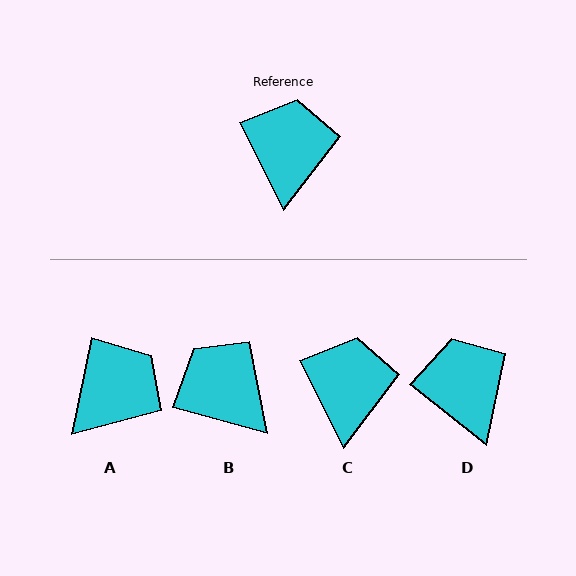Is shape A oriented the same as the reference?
No, it is off by about 38 degrees.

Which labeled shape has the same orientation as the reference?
C.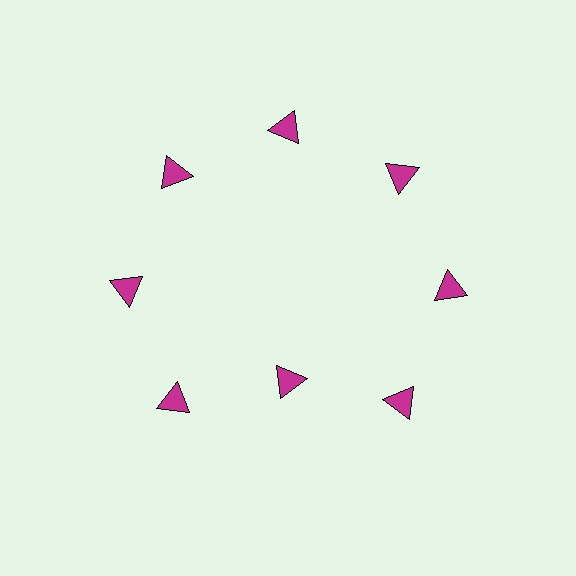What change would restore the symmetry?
The symmetry would be restored by moving it outward, back onto the ring so that all 8 triangles sit at equal angles and equal distance from the center.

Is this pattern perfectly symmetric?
No. The 8 magenta triangles are arranged in a ring, but one element near the 6 o'clock position is pulled inward toward the center, breaking the 8-fold rotational symmetry.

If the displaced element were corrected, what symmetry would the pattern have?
It would have 8-fold rotational symmetry — the pattern would map onto itself every 45 degrees.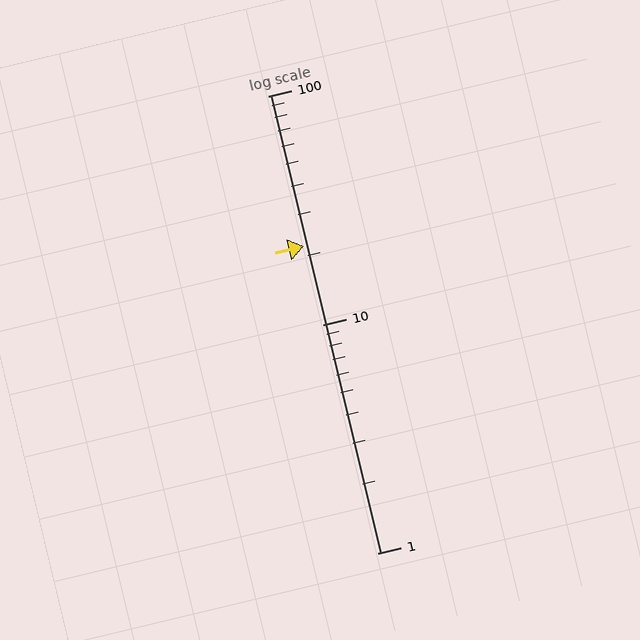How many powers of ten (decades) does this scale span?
The scale spans 2 decades, from 1 to 100.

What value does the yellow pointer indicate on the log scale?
The pointer indicates approximately 22.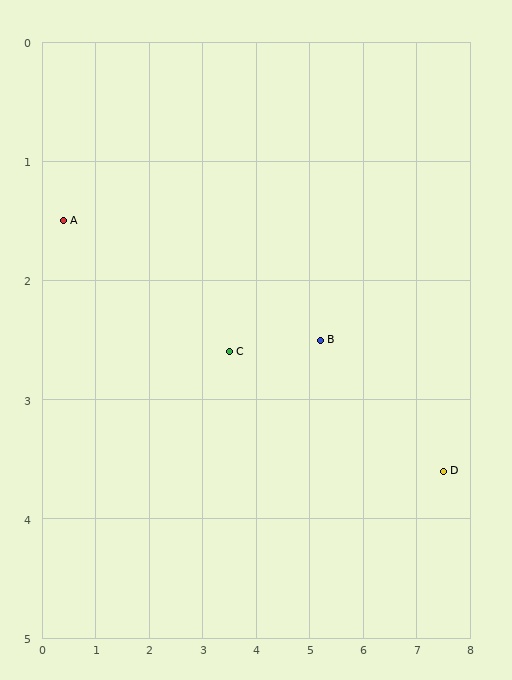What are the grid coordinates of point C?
Point C is at approximately (3.5, 2.6).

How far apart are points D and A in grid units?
Points D and A are about 7.4 grid units apart.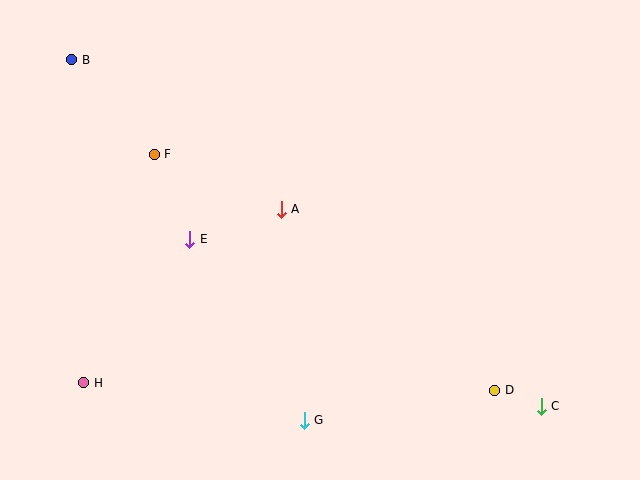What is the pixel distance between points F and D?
The distance between F and D is 414 pixels.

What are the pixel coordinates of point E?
Point E is at (190, 239).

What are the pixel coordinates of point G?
Point G is at (304, 420).